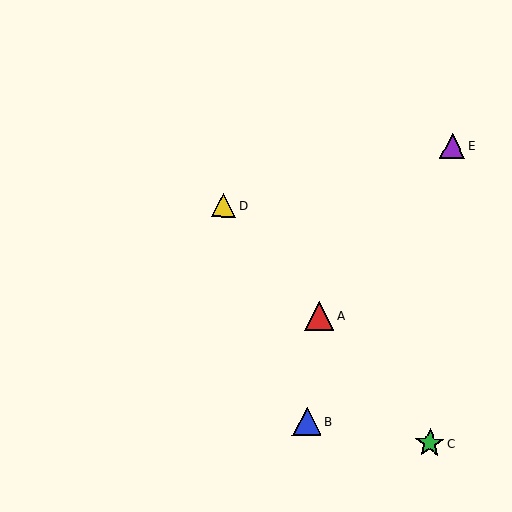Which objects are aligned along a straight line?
Objects A, C, D are aligned along a straight line.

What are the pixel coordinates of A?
Object A is at (319, 316).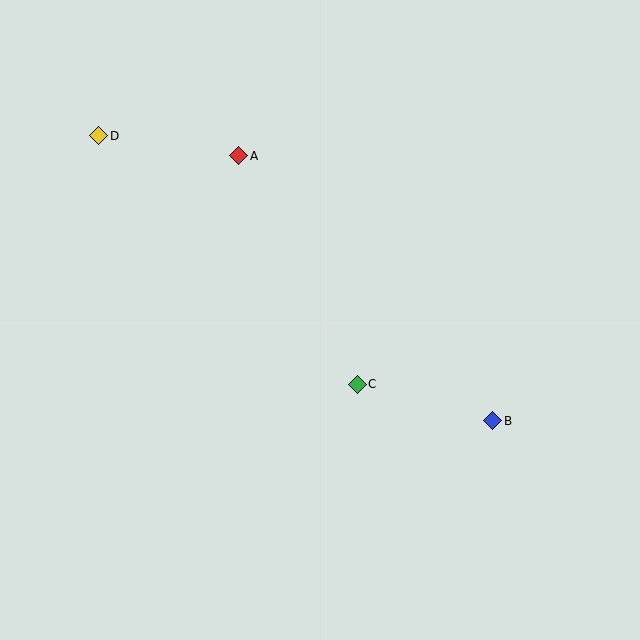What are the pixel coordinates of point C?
Point C is at (357, 384).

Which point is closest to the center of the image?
Point C at (357, 384) is closest to the center.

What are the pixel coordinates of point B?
Point B is at (493, 421).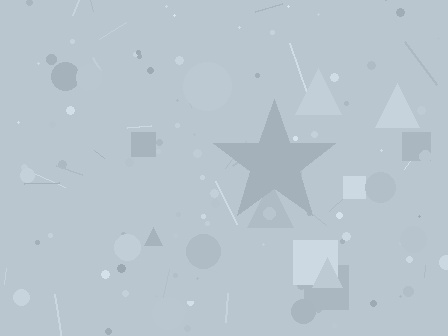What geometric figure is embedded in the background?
A star is embedded in the background.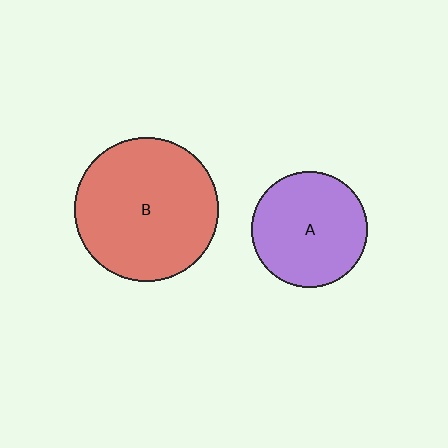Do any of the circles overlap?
No, none of the circles overlap.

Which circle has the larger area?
Circle B (red).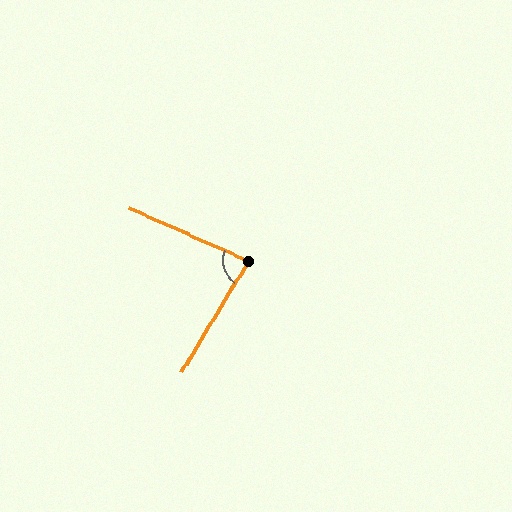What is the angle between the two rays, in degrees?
Approximately 82 degrees.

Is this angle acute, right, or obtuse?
It is acute.